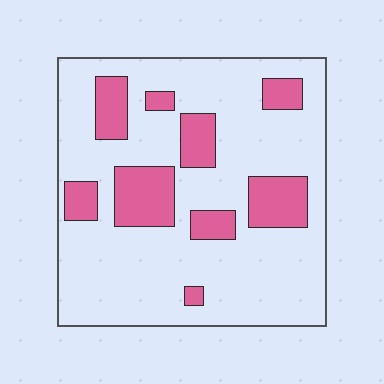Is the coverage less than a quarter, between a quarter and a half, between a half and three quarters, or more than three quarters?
Less than a quarter.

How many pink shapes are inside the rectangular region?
9.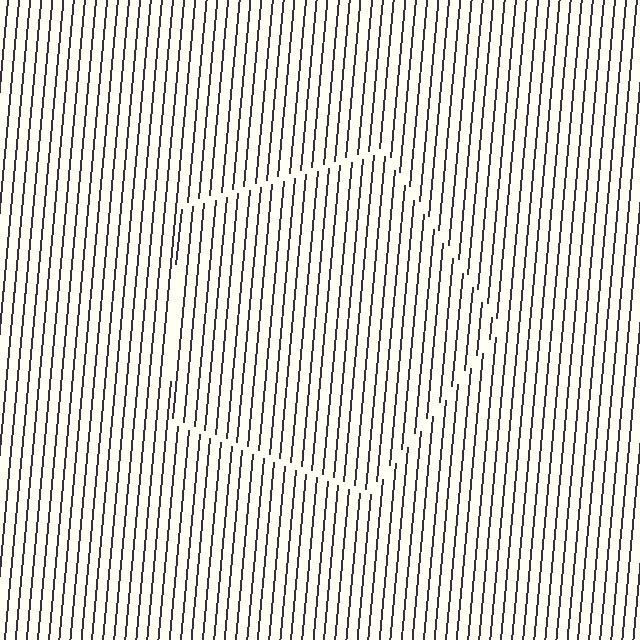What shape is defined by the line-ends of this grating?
An illusory pentagon. The interior of the shape contains the same grating, shifted by half a period — the contour is defined by the phase discontinuity where line-ends from the inner and outer gratings abut.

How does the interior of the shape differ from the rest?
The interior of the shape contains the same grating, shifted by half a period — the contour is defined by the phase discontinuity where line-ends from the inner and outer gratings abut.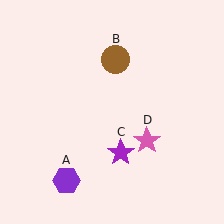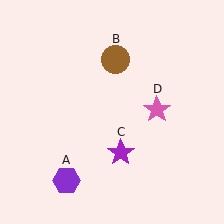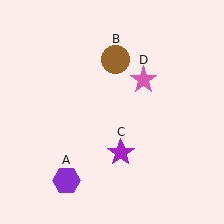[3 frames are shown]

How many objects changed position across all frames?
1 object changed position: pink star (object D).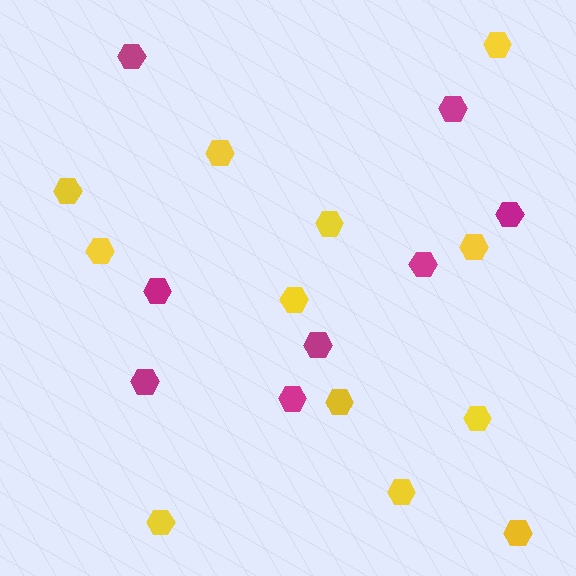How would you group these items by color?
There are 2 groups: one group of magenta hexagons (8) and one group of yellow hexagons (12).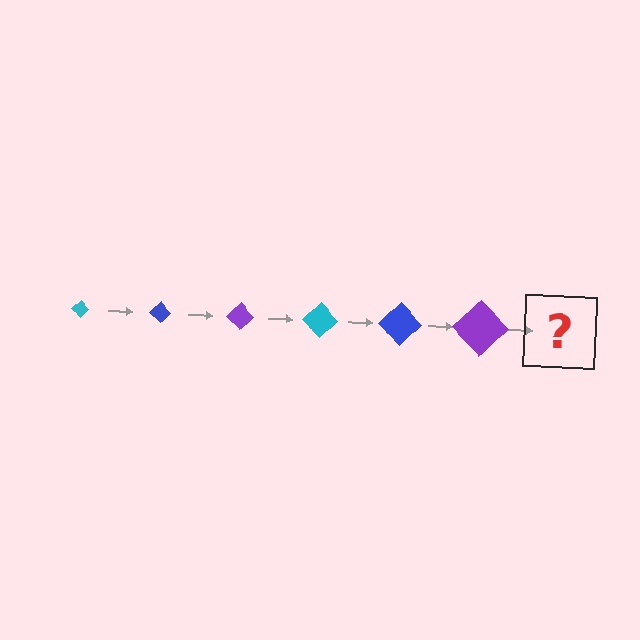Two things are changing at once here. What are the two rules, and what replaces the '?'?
The two rules are that the diamond grows larger each step and the color cycles through cyan, blue, and purple. The '?' should be a cyan diamond, larger than the previous one.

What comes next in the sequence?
The next element should be a cyan diamond, larger than the previous one.